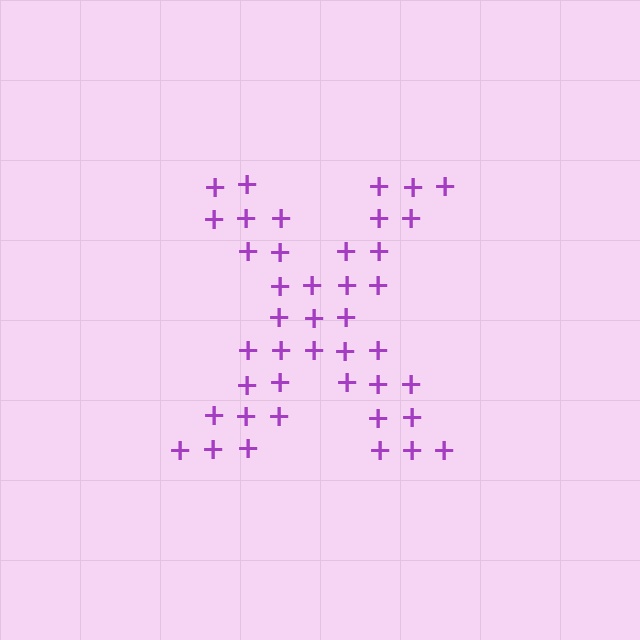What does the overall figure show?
The overall figure shows the letter X.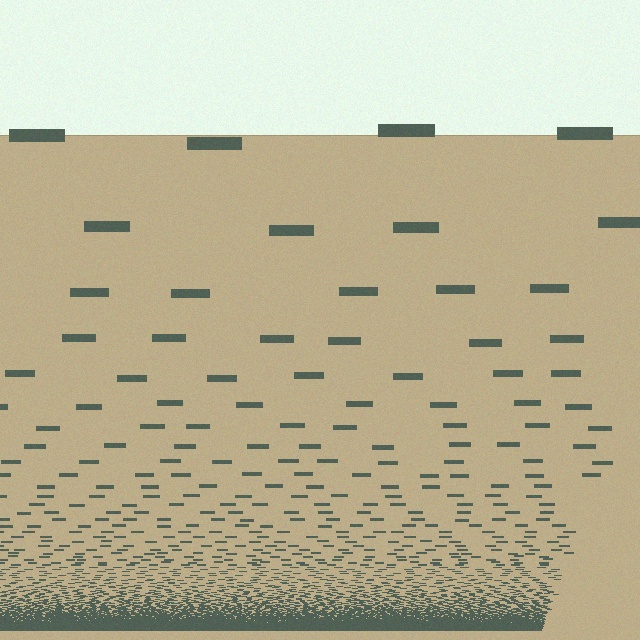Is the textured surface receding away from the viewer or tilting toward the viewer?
The surface appears to tilt toward the viewer. Texture elements get larger and sparser toward the top.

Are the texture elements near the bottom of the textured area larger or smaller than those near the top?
Smaller. The gradient is inverted — elements near the bottom are smaller and denser.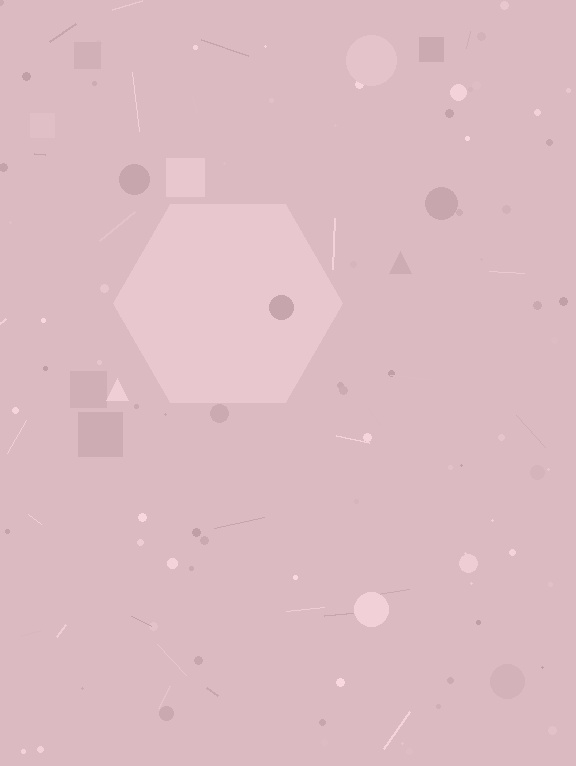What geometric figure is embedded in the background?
A hexagon is embedded in the background.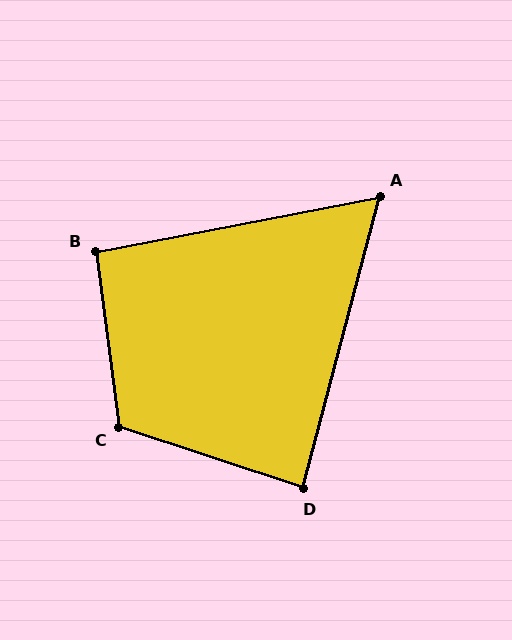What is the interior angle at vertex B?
Approximately 93 degrees (approximately right).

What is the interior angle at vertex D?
Approximately 87 degrees (approximately right).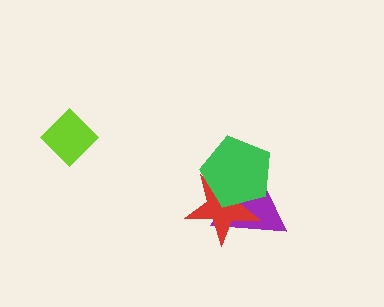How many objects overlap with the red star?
2 objects overlap with the red star.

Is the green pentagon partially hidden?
No, no other shape covers it.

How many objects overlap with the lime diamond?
0 objects overlap with the lime diamond.